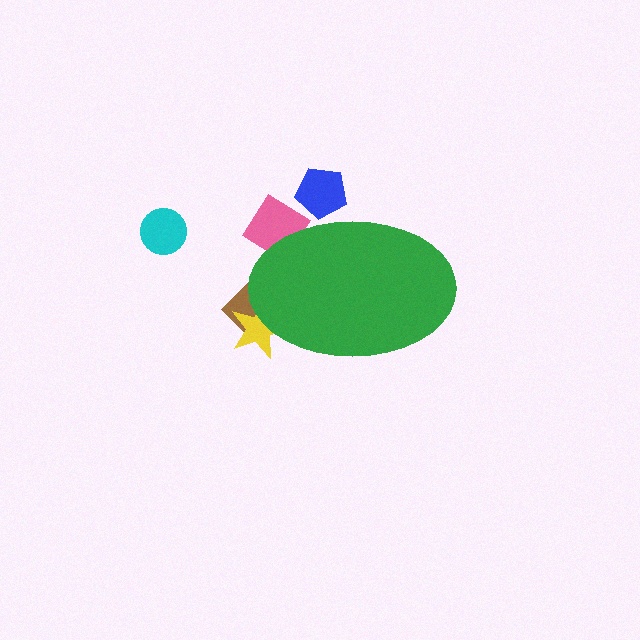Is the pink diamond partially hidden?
Yes, the pink diamond is partially hidden behind the green ellipse.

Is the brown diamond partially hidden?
Yes, the brown diamond is partially hidden behind the green ellipse.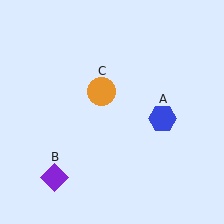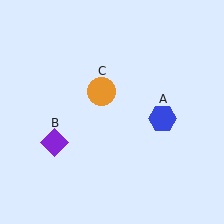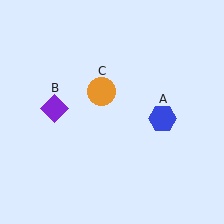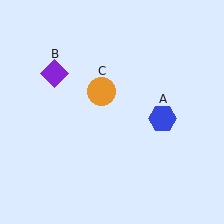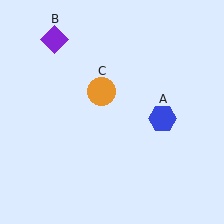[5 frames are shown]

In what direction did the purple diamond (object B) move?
The purple diamond (object B) moved up.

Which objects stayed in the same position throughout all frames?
Blue hexagon (object A) and orange circle (object C) remained stationary.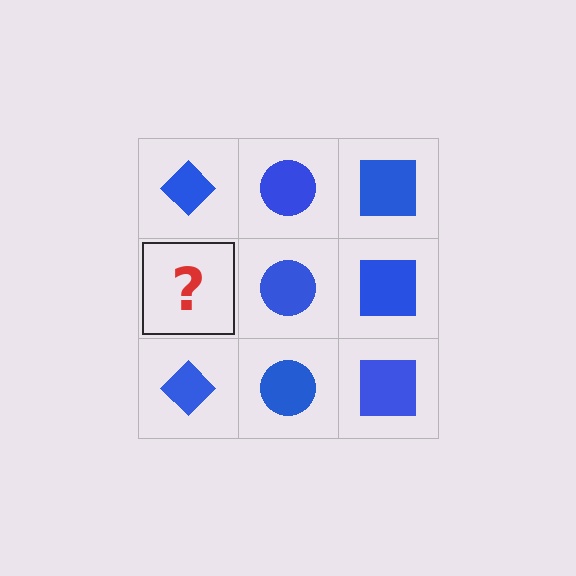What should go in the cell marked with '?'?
The missing cell should contain a blue diamond.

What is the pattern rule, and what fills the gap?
The rule is that each column has a consistent shape. The gap should be filled with a blue diamond.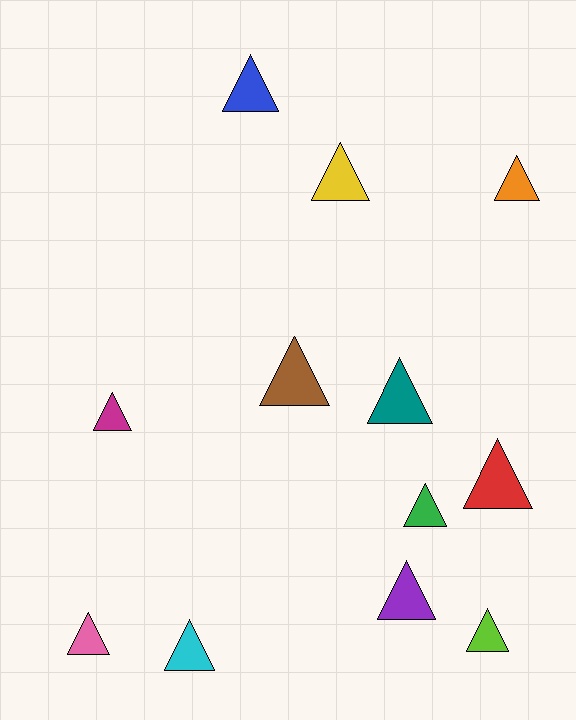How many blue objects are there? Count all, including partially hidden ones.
There is 1 blue object.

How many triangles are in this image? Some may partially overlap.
There are 12 triangles.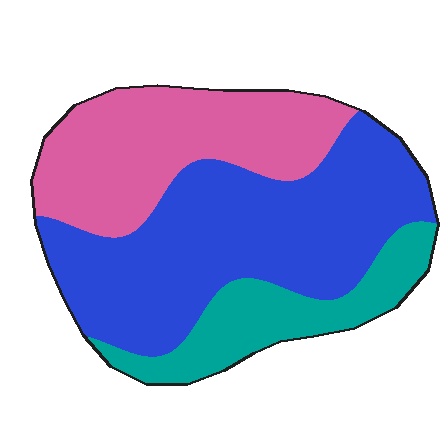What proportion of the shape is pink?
Pink takes up about one third (1/3) of the shape.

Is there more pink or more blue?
Blue.